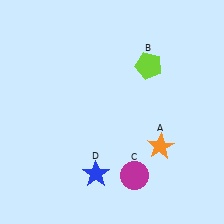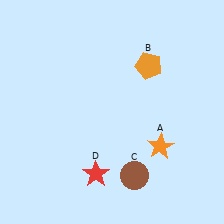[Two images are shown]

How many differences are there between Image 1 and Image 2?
There are 3 differences between the two images.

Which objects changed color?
B changed from lime to orange. C changed from magenta to brown. D changed from blue to red.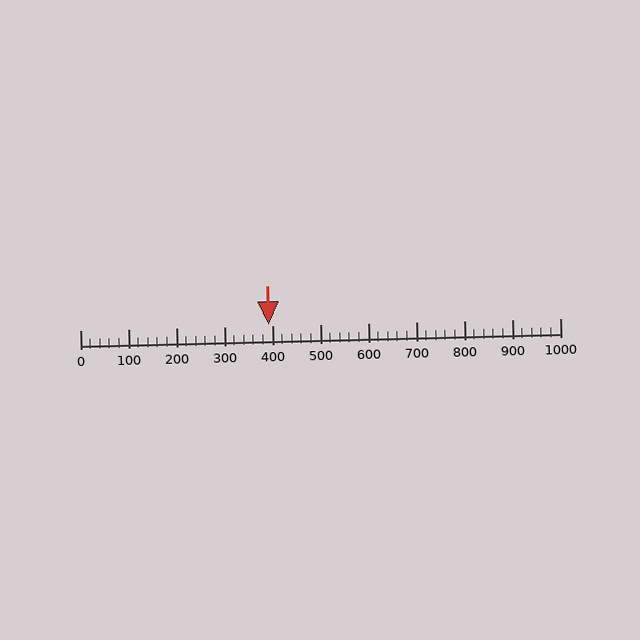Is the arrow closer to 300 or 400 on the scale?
The arrow is closer to 400.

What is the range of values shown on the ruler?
The ruler shows values from 0 to 1000.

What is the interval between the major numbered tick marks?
The major tick marks are spaced 100 units apart.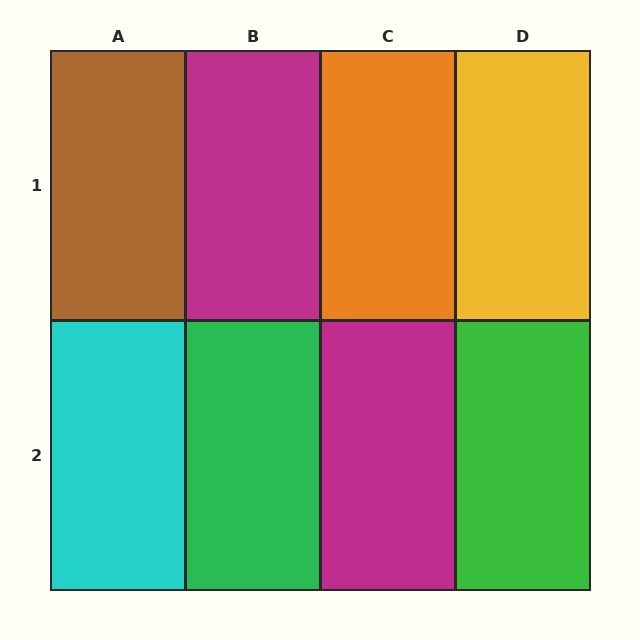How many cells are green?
2 cells are green.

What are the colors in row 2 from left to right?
Cyan, green, magenta, green.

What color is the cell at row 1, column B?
Magenta.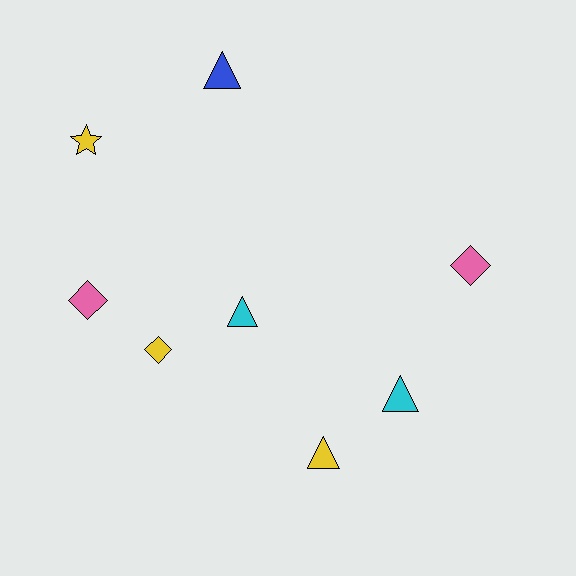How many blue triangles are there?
There is 1 blue triangle.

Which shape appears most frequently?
Triangle, with 4 objects.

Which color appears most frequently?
Yellow, with 3 objects.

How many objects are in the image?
There are 8 objects.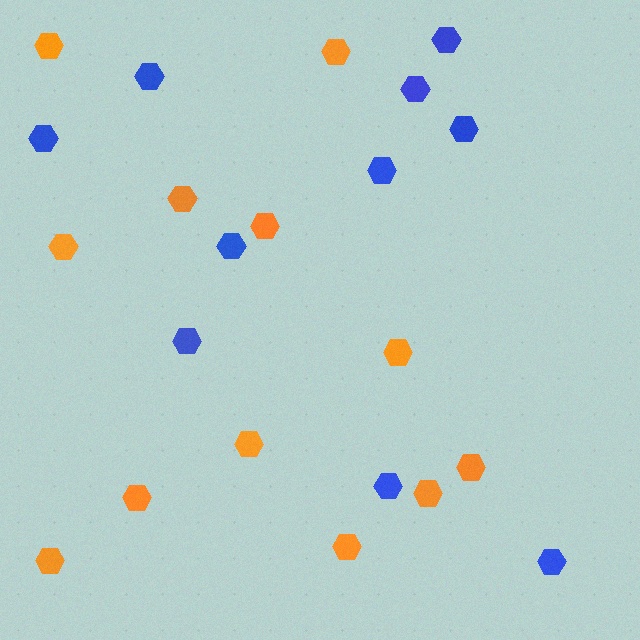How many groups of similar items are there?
There are 2 groups: one group of orange hexagons (12) and one group of blue hexagons (10).